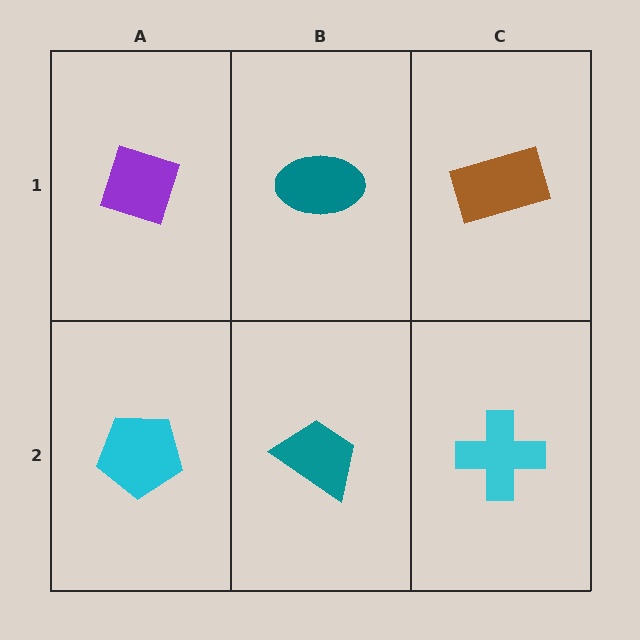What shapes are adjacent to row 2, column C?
A brown rectangle (row 1, column C), a teal trapezoid (row 2, column B).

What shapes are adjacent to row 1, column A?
A cyan pentagon (row 2, column A), a teal ellipse (row 1, column B).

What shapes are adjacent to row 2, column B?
A teal ellipse (row 1, column B), a cyan pentagon (row 2, column A), a cyan cross (row 2, column C).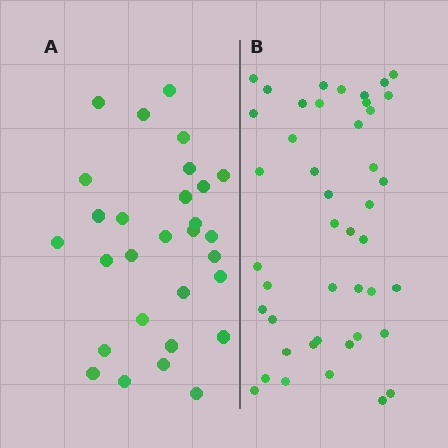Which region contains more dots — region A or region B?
Region B (the right region) has more dots.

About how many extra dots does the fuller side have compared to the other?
Region B has approximately 15 more dots than region A.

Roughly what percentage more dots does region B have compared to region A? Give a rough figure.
About 50% more.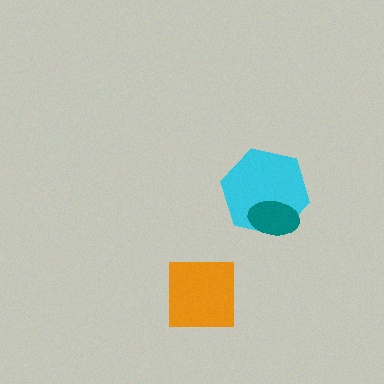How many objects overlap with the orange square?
0 objects overlap with the orange square.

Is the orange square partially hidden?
No, no other shape covers it.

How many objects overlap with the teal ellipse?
1 object overlaps with the teal ellipse.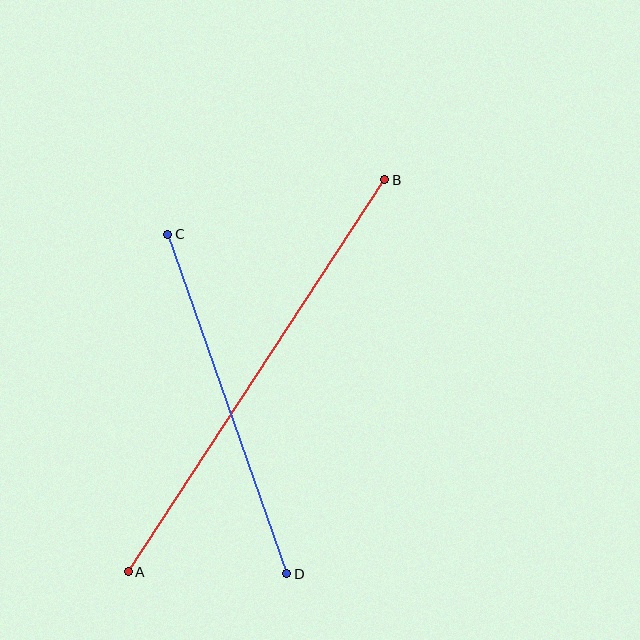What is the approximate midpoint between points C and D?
The midpoint is at approximately (227, 404) pixels.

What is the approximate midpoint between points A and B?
The midpoint is at approximately (257, 376) pixels.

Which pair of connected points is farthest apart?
Points A and B are farthest apart.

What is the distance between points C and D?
The distance is approximately 360 pixels.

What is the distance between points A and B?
The distance is approximately 468 pixels.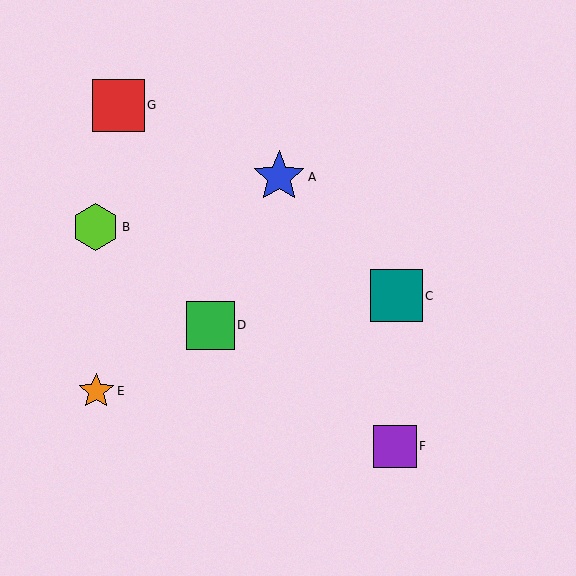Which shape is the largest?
The teal square (labeled C) is the largest.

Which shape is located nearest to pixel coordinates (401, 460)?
The purple square (labeled F) at (395, 446) is nearest to that location.